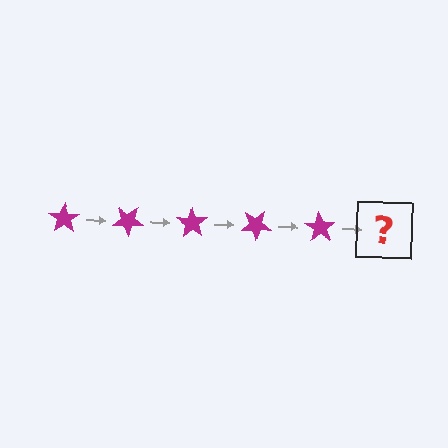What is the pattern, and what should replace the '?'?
The pattern is that the star rotates 35 degrees each step. The '?' should be a magenta star rotated 175 degrees.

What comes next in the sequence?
The next element should be a magenta star rotated 175 degrees.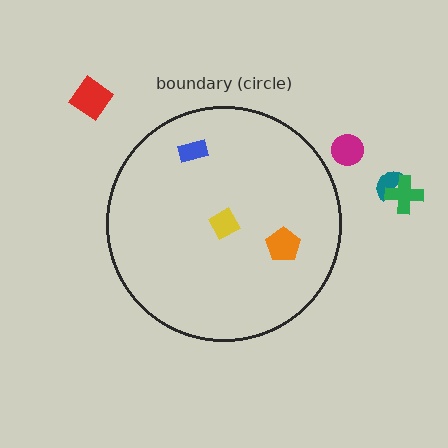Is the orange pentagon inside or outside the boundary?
Inside.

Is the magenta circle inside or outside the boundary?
Outside.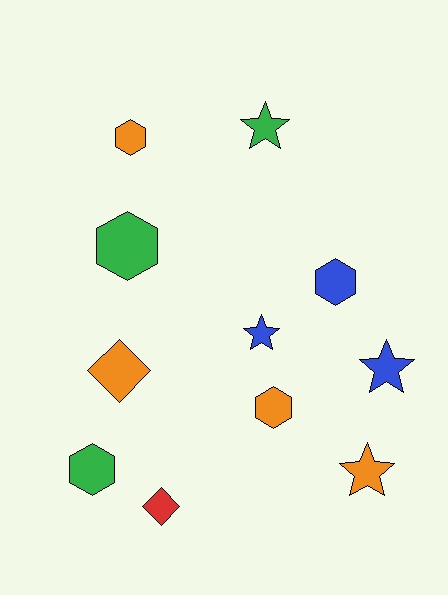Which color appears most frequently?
Orange, with 4 objects.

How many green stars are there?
There is 1 green star.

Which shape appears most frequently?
Hexagon, with 5 objects.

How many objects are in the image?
There are 11 objects.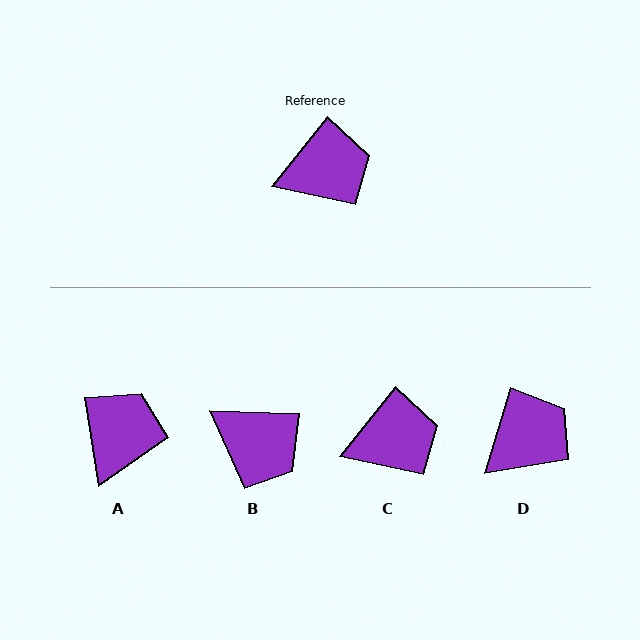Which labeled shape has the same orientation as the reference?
C.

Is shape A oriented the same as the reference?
No, it is off by about 47 degrees.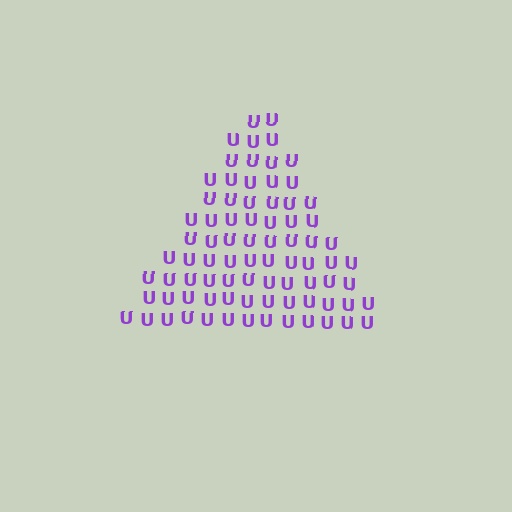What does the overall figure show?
The overall figure shows a triangle.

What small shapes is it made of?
It is made of small letter U's.